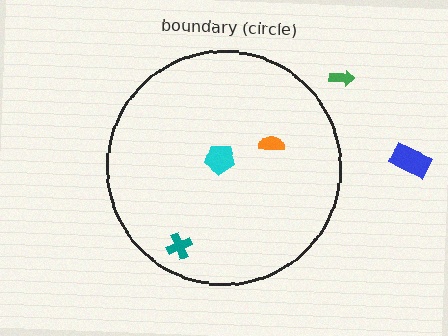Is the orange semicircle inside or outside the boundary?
Inside.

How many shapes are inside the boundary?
3 inside, 2 outside.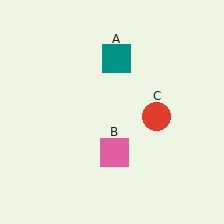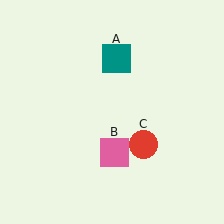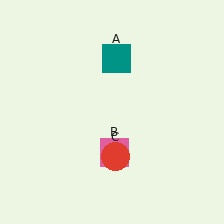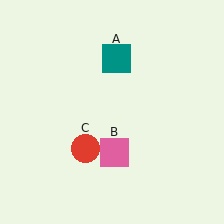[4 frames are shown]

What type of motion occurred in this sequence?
The red circle (object C) rotated clockwise around the center of the scene.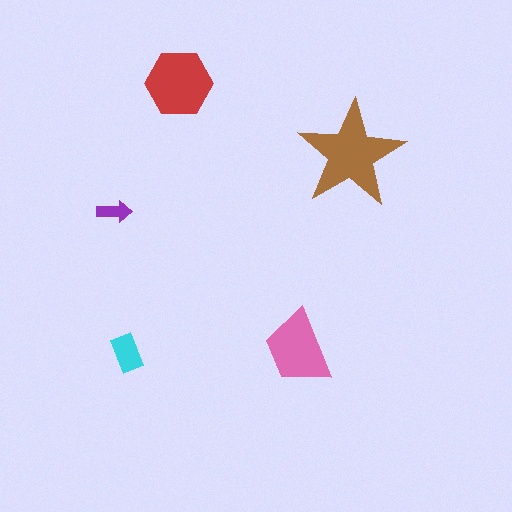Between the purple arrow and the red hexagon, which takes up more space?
The red hexagon.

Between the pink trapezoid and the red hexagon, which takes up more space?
The red hexagon.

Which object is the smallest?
The purple arrow.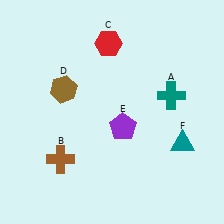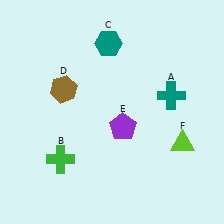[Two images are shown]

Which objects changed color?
B changed from brown to green. C changed from red to teal. F changed from teal to lime.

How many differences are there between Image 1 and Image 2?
There are 3 differences between the two images.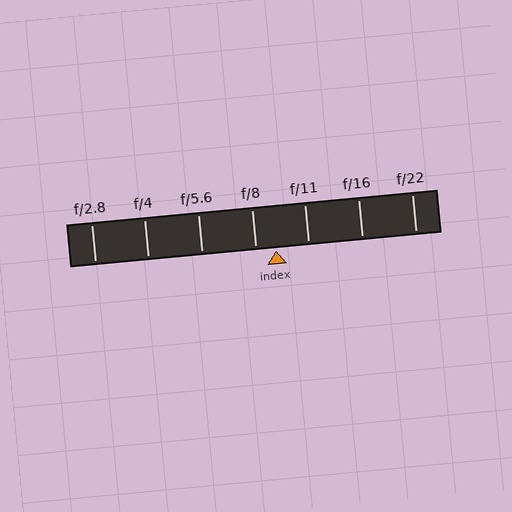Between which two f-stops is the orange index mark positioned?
The index mark is between f/8 and f/11.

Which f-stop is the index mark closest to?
The index mark is closest to f/8.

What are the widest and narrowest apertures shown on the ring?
The widest aperture shown is f/2.8 and the narrowest is f/22.